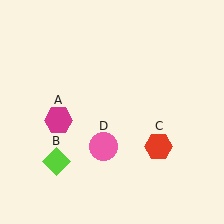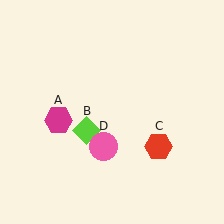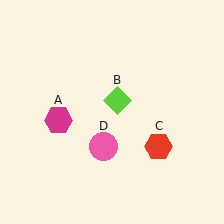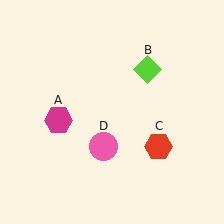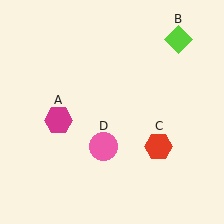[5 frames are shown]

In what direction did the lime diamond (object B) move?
The lime diamond (object B) moved up and to the right.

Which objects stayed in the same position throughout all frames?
Magenta hexagon (object A) and red hexagon (object C) and pink circle (object D) remained stationary.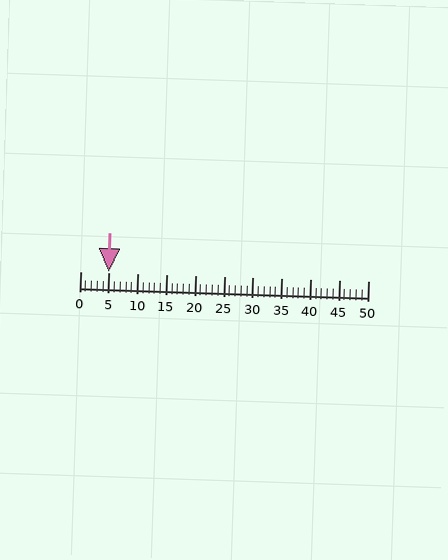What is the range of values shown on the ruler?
The ruler shows values from 0 to 50.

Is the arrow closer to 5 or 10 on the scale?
The arrow is closer to 5.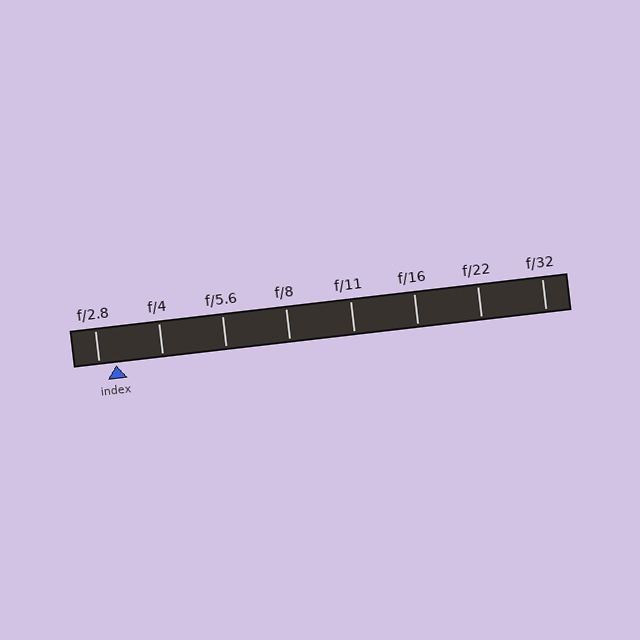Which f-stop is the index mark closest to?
The index mark is closest to f/2.8.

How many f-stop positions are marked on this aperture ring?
There are 8 f-stop positions marked.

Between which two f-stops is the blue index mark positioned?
The index mark is between f/2.8 and f/4.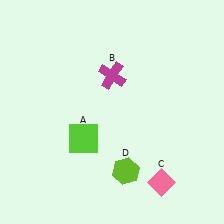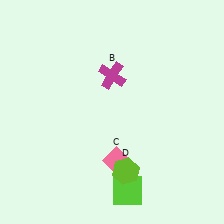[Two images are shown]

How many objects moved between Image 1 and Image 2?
2 objects moved between the two images.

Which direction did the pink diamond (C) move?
The pink diamond (C) moved left.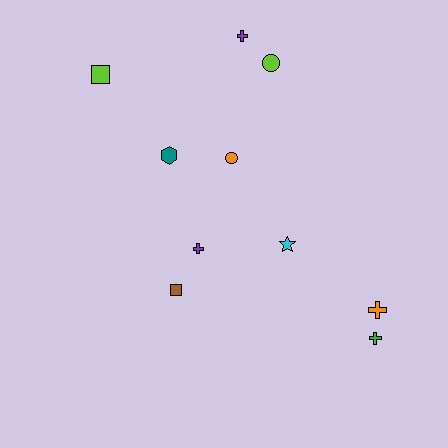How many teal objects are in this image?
There is 1 teal object.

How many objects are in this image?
There are 10 objects.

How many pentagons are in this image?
There are no pentagons.